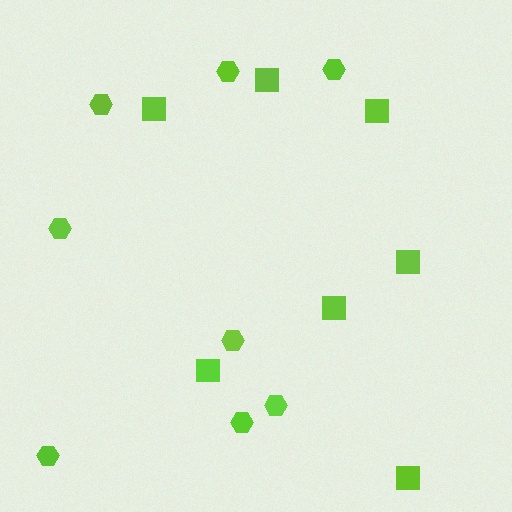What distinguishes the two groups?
There are 2 groups: one group of squares (7) and one group of hexagons (8).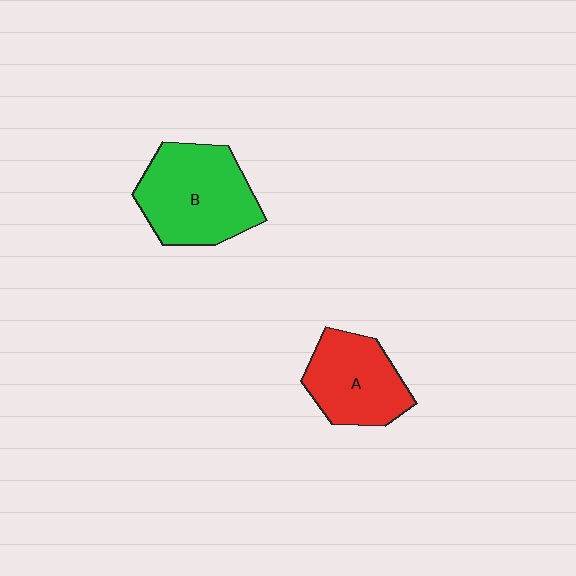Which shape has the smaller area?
Shape A (red).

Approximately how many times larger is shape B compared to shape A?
Approximately 1.3 times.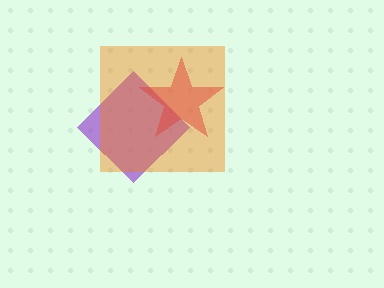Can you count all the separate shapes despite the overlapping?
Yes, there are 3 separate shapes.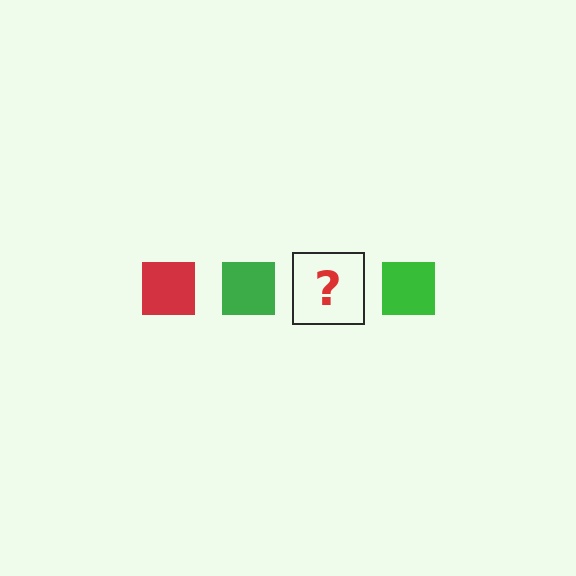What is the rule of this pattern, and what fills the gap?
The rule is that the pattern cycles through red, green squares. The gap should be filled with a red square.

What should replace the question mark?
The question mark should be replaced with a red square.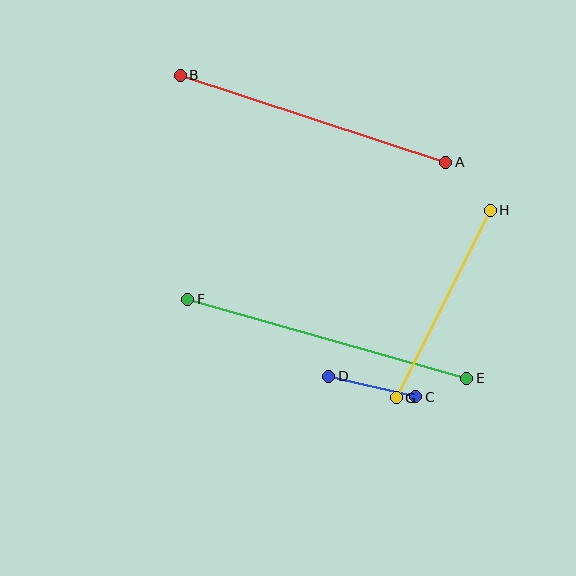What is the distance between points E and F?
The distance is approximately 290 pixels.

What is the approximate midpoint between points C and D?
The midpoint is at approximately (372, 386) pixels.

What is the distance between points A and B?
The distance is approximately 279 pixels.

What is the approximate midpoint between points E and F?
The midpoint is at approximately (327, 339) pixels.